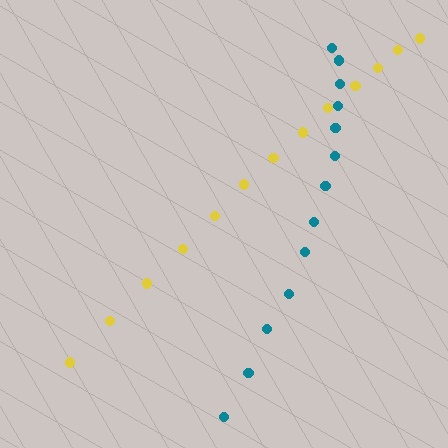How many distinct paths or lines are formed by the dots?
There are 2 distinct paths.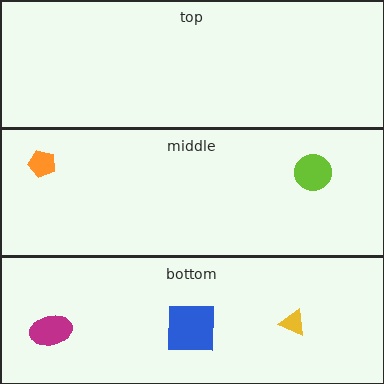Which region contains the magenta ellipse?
The bottom region.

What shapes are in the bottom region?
The blue square, the magenta ellipse, the yellow triangle.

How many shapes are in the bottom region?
3.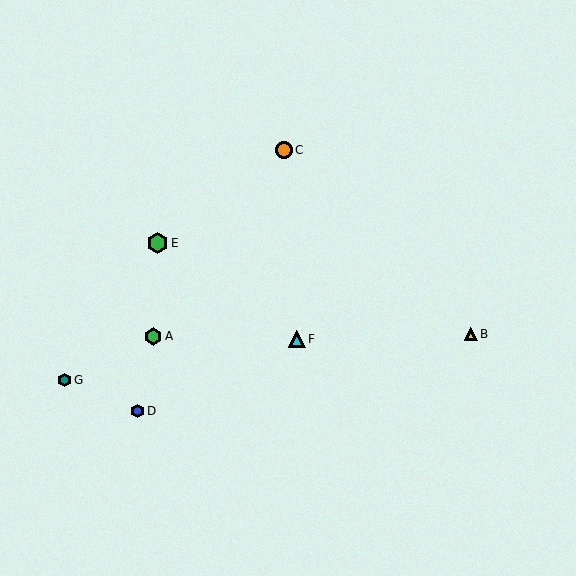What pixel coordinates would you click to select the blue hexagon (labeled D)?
Click at (138, 411) to select the blue hexagon D.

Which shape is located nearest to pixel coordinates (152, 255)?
The green hexagon (labeled E) at (157, 243) is nearest to that location.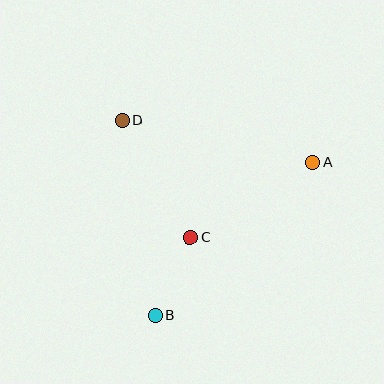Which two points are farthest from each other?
Points A and B are farthest from each other.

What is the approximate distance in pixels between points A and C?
The distance between A and C is approximately 144 pixels.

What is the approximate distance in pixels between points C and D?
The distance between C and D is approximately 135 pixels.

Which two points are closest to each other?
Points B and C are closest to each other.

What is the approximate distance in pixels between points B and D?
The distance between B and D is approximately 197 pixels.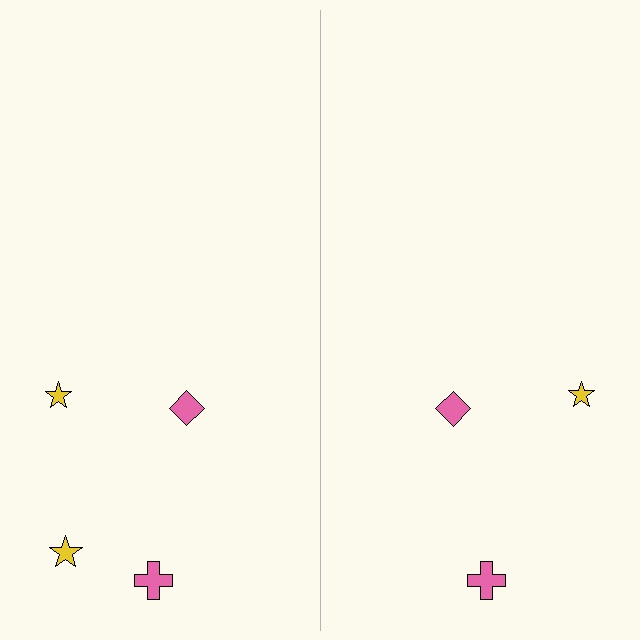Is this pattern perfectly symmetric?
No, the pattern is not perfectly symmetric. A yellow star is missing from the right side.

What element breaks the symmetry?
A yellow star is missing from the right side.